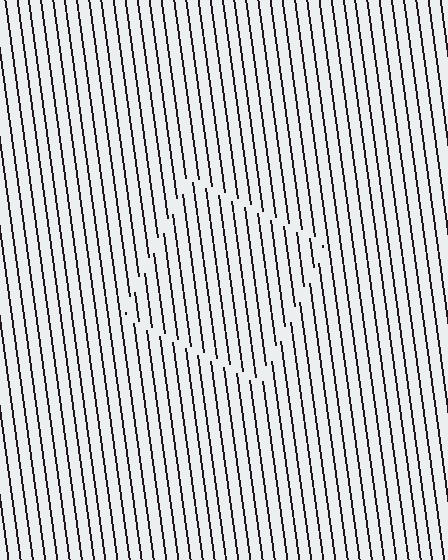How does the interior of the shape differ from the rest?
The interior of the shape contains the same grating, shifted by half a period — the contour is defined by the phase discontinuity where line-ends from the inner and outer gratings abut.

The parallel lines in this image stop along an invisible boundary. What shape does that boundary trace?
An illusory square. The interior of the shape contains the same grating, shifted by half a period — the contour is defined by the phase discontinuity where line-ends from the inner and outer gratings abut.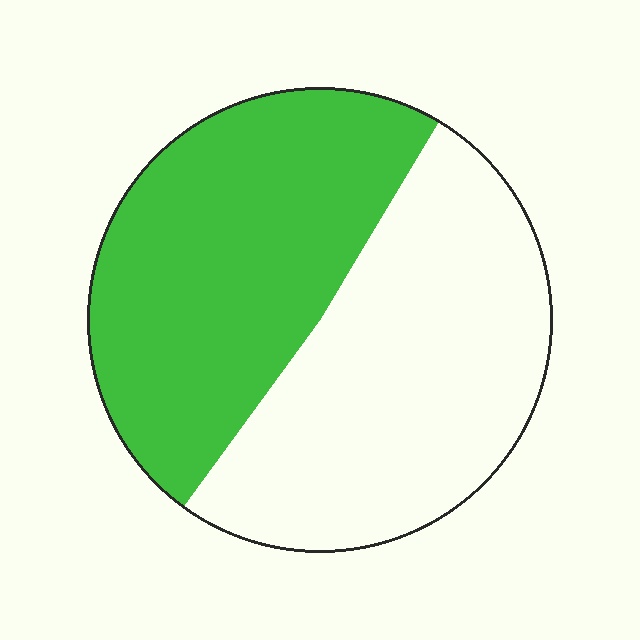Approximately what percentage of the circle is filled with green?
Approximately 50%.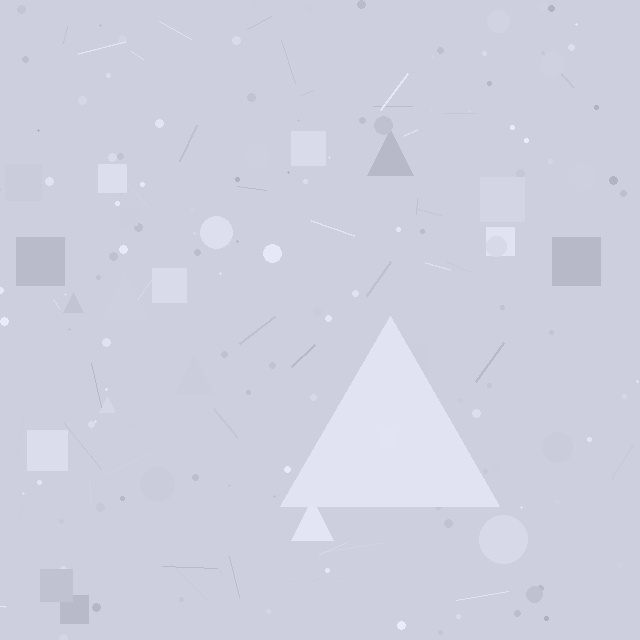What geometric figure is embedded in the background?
A triangle is embedded in the background.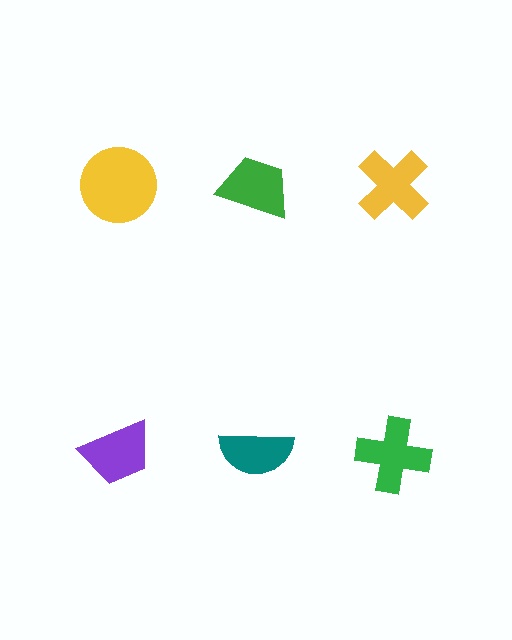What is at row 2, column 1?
A purple trapezoid.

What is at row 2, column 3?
A green cross.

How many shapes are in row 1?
3 shapes.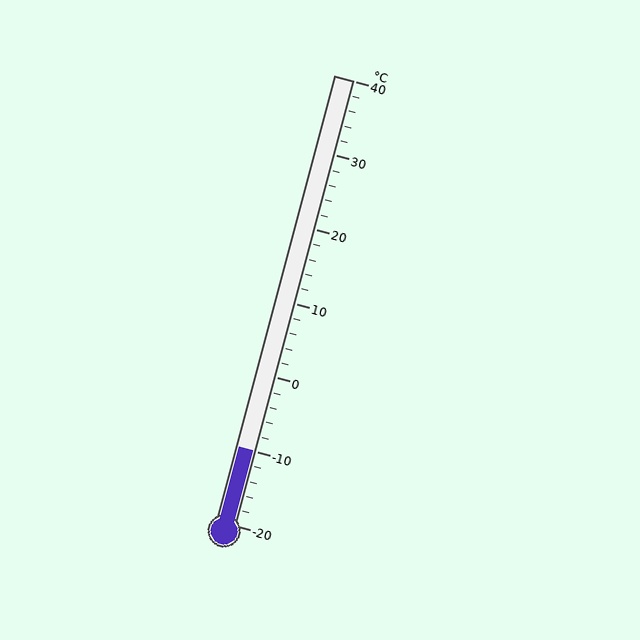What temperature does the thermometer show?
The thermometer shows approximately -10°C.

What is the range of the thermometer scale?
The thermometer scale ranges from -20°C to 40°C.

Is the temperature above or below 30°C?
The temperature is below 30°C.